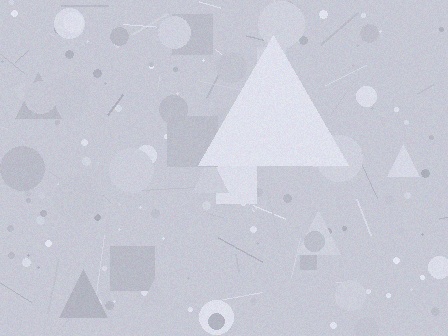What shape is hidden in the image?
A triangle is hidden in the image.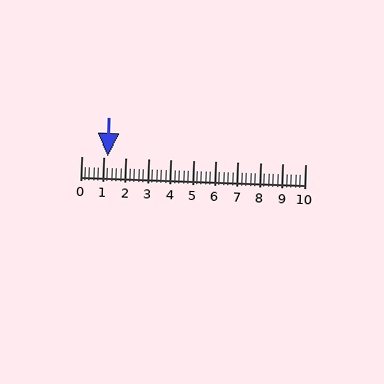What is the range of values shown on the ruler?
The ruler shows values from 0 to 10.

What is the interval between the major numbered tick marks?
The major tick marks are spaced 1 units apart.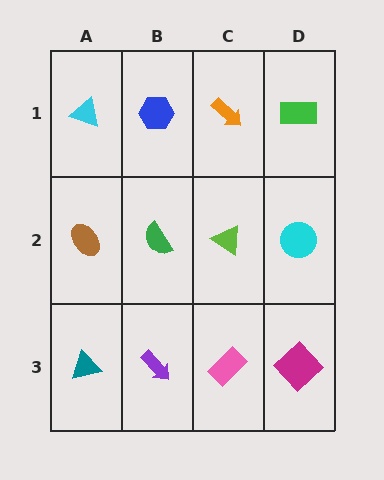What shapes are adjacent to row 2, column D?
A green rectangle (row 1, column D), a magenta diamond (row 3, column D), a lime triangle (row 2, column C).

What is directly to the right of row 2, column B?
A lime triangle.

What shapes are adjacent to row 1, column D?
A cyan circle (row 2, column D), an orange arrow (row 1, column C).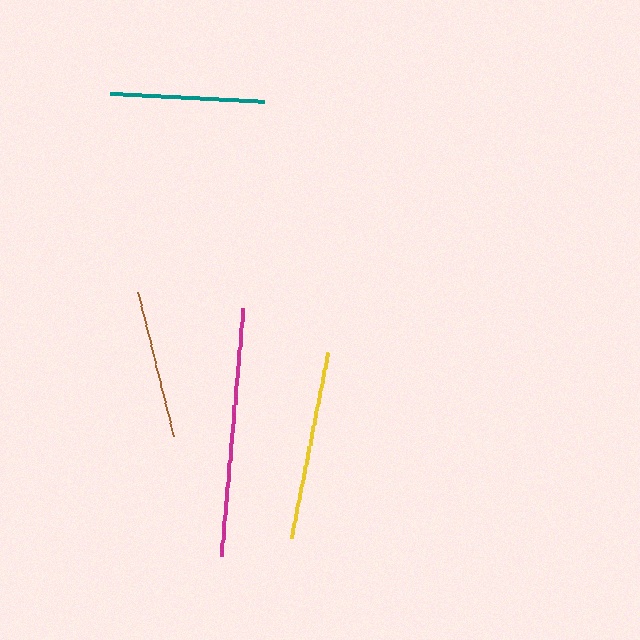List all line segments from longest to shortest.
From longest to shortest: magenta, yellow, teal, brown.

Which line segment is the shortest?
The brown line is the shortest at approximately 148 pixels.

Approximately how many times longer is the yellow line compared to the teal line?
The yellow line is approximately 1.2 times the length of the teal line.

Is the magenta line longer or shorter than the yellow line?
The magenta line is longer than the yellow line.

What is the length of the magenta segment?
The magenta segment is approximately 249 pixels long.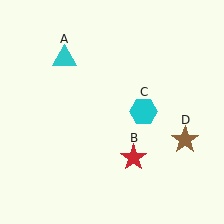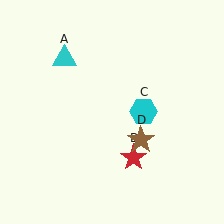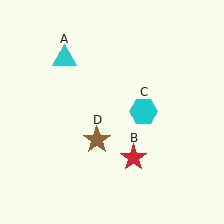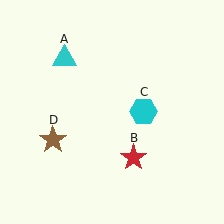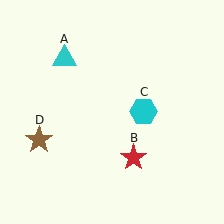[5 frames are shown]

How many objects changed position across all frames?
1 object changed position: brown star (object D).